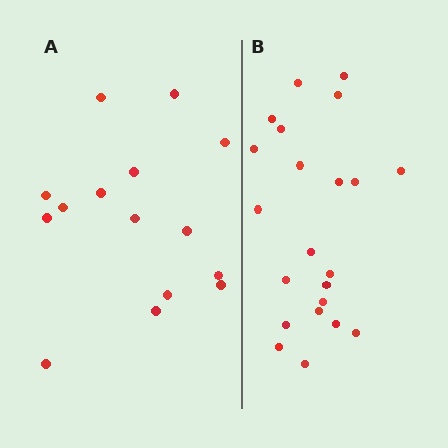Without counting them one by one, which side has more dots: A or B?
Region B (the right region) has more dots.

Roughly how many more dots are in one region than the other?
Region B has roughly 8 or so more dots than region A.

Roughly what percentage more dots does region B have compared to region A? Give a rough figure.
About 45% more.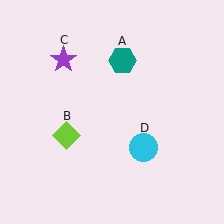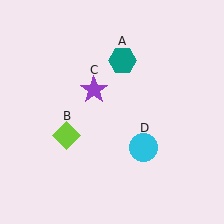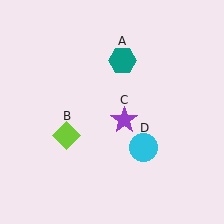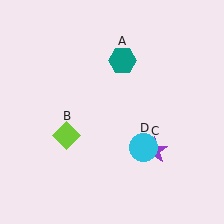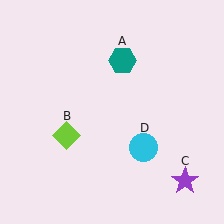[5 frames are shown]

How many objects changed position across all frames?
1 object changed position: purple star (object C).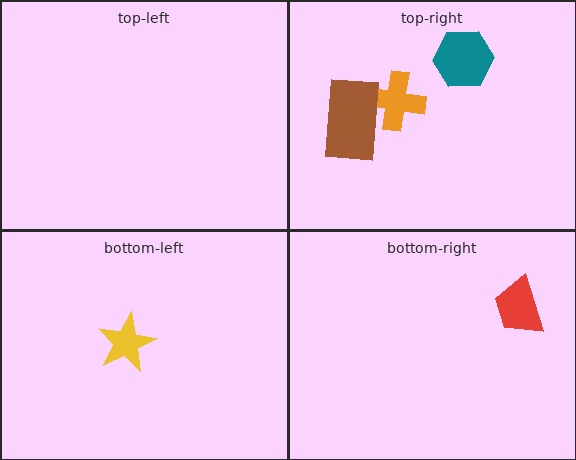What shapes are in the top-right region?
The orange cross, the teal hexagon, the brown rectangle.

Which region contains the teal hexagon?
The top-right region.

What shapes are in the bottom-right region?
The red trapezoid.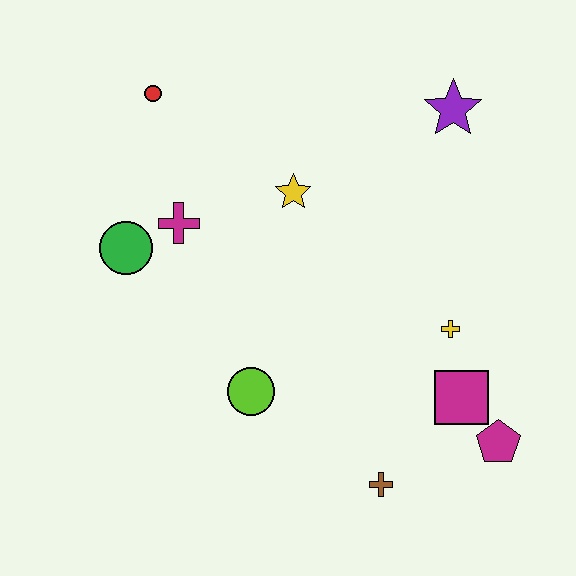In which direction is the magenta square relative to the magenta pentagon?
The magenta square is above the magenta pentagon.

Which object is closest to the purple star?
The yellow star is closest to the purple star.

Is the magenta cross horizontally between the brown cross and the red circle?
Yes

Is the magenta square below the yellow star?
Yes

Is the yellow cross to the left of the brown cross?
No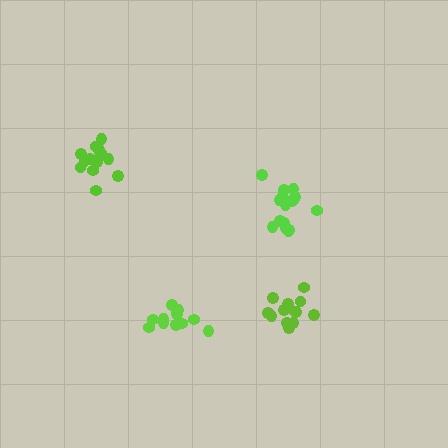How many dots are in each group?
Group 1: 16 dots, Group 2: 13 dots, Group 3: 12 dots, Group 4: 14 dots (55 total).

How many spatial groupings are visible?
There are 4 spatial groupings.